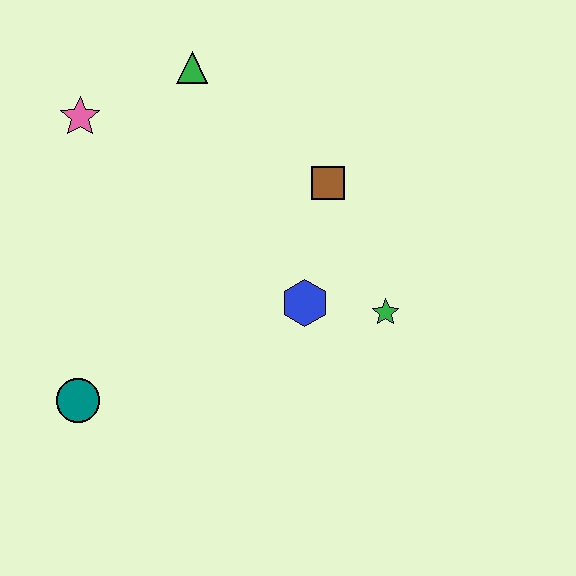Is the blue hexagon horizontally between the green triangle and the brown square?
Yes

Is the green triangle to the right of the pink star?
Yes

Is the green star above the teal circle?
Yes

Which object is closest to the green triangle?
The pink star is closest to the green triangle.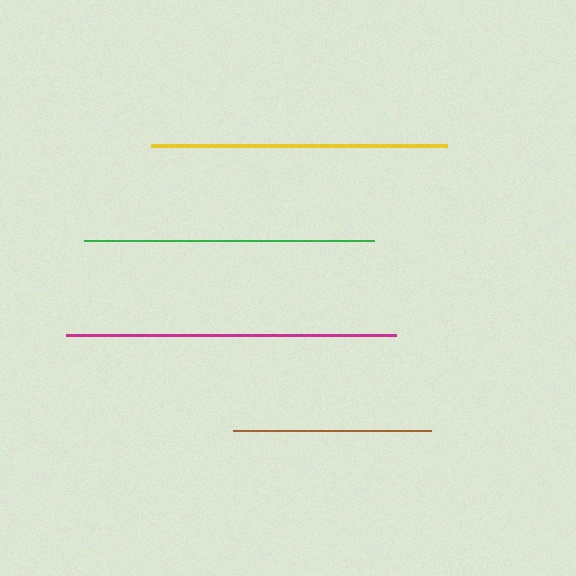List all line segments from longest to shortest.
From longest to shortest: magenta, yellow, green, brown.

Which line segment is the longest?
The magenta line is the longest at approximately 331 pixels.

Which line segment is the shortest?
The brown line is the shortest at approximately 198 pixels.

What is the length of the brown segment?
The brown segment is approximately 198 pixels long.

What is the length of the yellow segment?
The yellow segment is approximately 296 pixels long.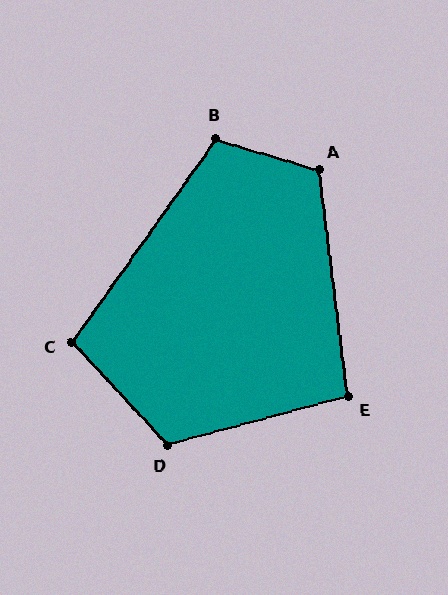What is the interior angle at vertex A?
Approximately 114 degrees (obtuse).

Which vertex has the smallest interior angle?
E, at approximately 98 degrees.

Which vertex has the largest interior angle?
D, at approximately 117 degrees.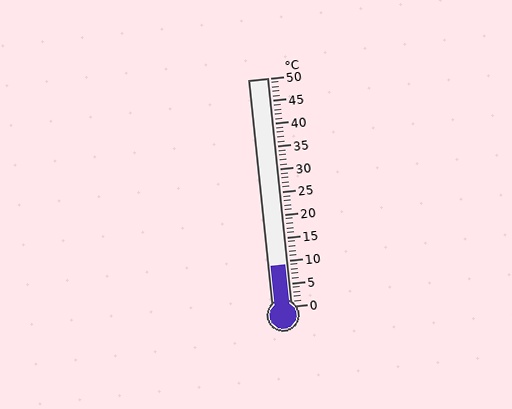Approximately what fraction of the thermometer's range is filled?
The thermometer is filled to approximately 20% of its range.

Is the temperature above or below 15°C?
The temperature is below 15°C.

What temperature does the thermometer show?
The thermometer shows approximately 9°C.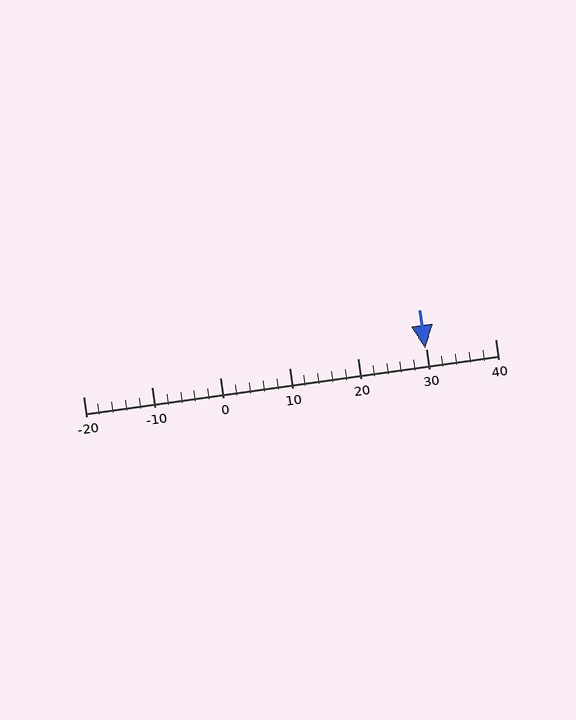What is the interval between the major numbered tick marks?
The major tick marks are spaced 10 units apart.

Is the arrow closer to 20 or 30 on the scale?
The arrow is closer to 30.